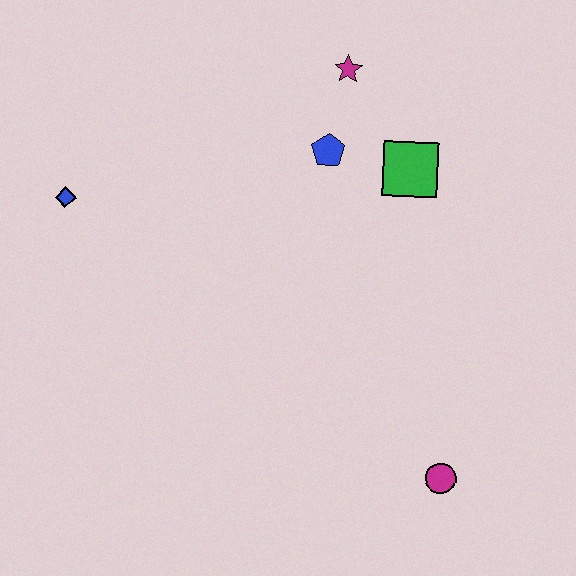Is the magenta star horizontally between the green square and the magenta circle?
No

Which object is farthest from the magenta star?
The magenta circle is farthest from the magenta star.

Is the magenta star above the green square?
Yes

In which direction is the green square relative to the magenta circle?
The green square is above the magenta circle.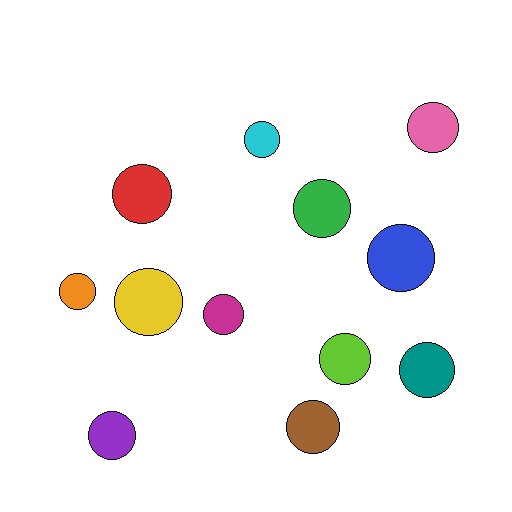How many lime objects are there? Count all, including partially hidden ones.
There is 1 lime object.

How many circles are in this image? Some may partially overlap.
There are 12 circles.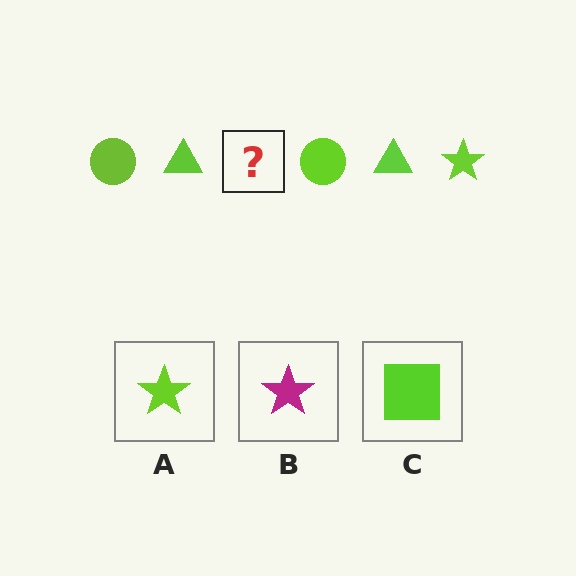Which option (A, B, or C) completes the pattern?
A.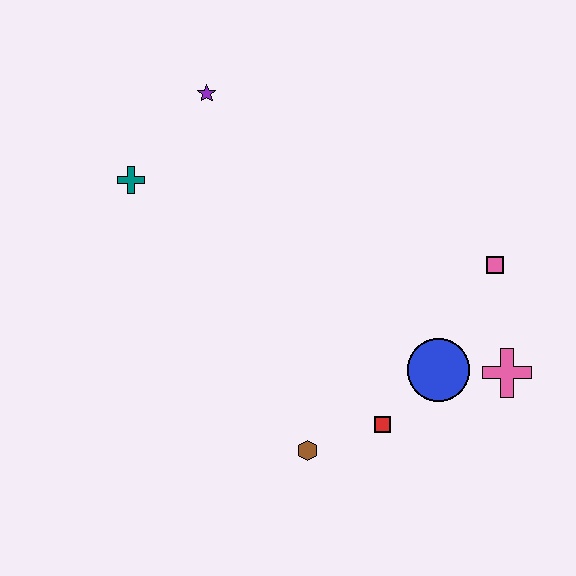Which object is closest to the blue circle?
The pink cross is closest to the blue circle.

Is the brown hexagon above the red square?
No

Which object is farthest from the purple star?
The pink cross is farthest from the purple star.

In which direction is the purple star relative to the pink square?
The purple star is to the left of the pink square.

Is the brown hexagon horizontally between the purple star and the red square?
Yes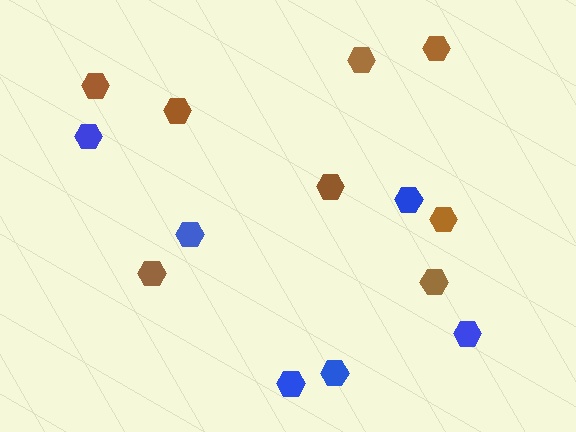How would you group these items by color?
There are 2 groups: one group of brown hexagons (8) and one group of blue hexagons (6).